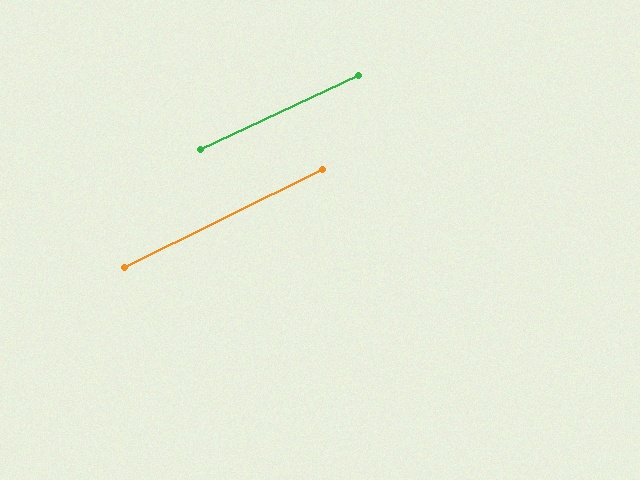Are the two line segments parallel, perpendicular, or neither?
Parallel — their directions differ by only 1.4°.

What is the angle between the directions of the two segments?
Approximately 1 degree.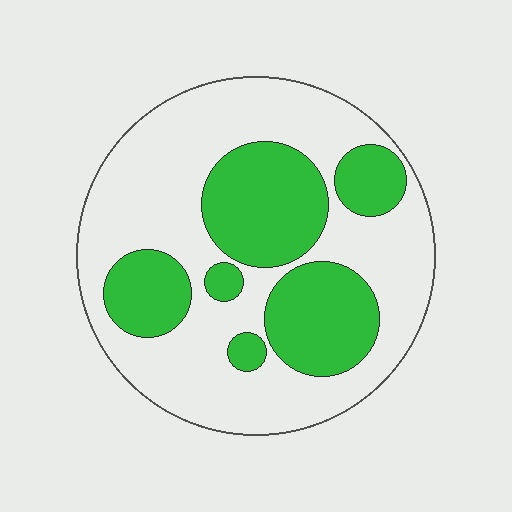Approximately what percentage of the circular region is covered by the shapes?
Approximately 35%.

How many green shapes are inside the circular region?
6.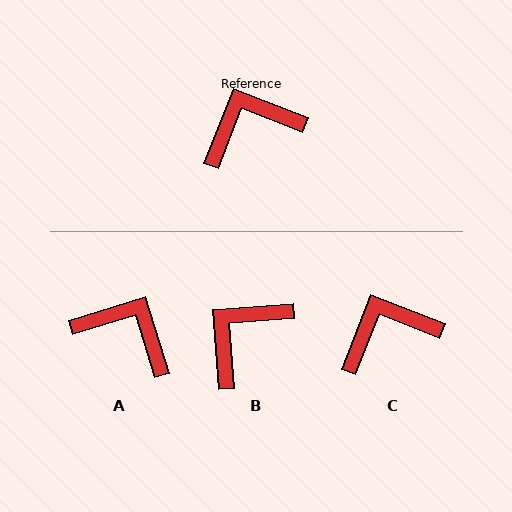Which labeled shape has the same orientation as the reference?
C.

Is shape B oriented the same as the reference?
No, it is off by about 26 degrees.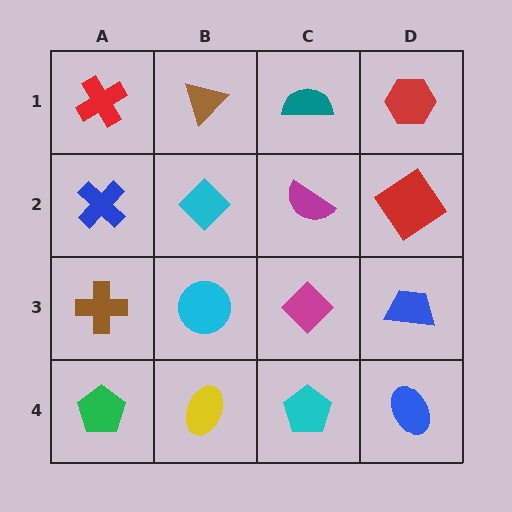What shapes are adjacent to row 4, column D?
A blue trapezoid (row 3, column D), a cyan pentagon (row 4, column C).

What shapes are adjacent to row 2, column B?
A brown triangle (row 1, column B), a cyan circle (row 3, column B), a blue cross (row 2, column A), a magenta semicircle (row 2, column C).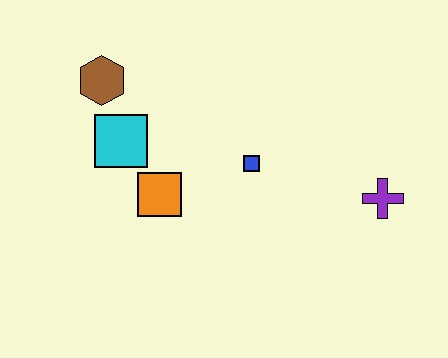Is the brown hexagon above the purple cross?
Yes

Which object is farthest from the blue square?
The brown hexagon is farthest from the blue square.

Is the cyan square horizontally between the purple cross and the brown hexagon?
Yes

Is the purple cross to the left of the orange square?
No